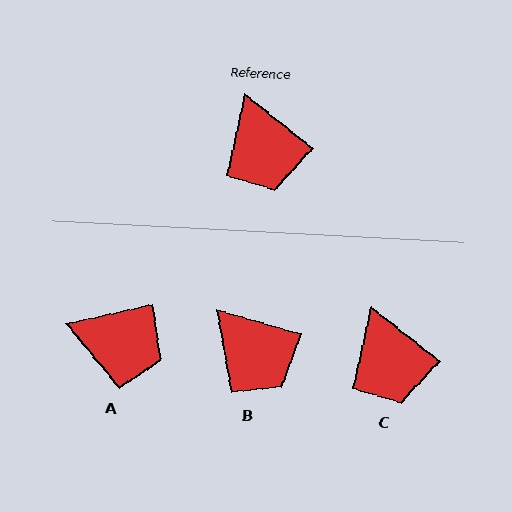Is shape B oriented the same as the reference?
No, it is off by about 23 degrees.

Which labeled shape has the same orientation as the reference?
C.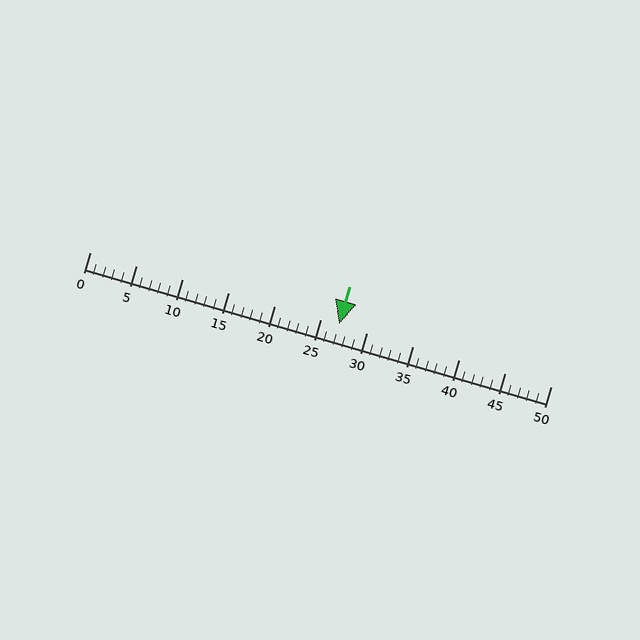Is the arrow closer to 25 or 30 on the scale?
The arrow is closer to 25.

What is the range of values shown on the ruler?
The ruler shows values from 0 to 50.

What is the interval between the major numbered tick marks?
The major tick marks are spaced 5 units apart.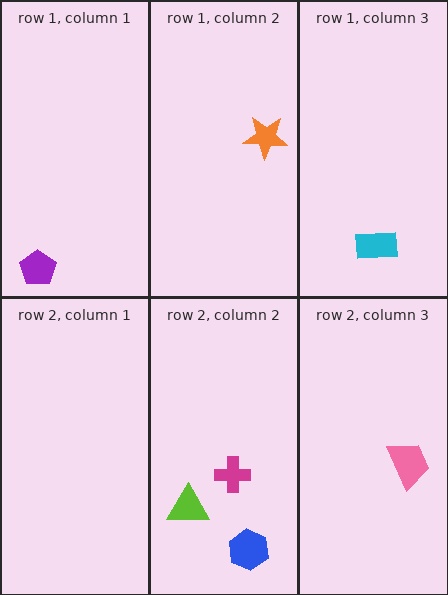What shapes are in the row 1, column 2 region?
The orange star.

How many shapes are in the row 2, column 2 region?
3.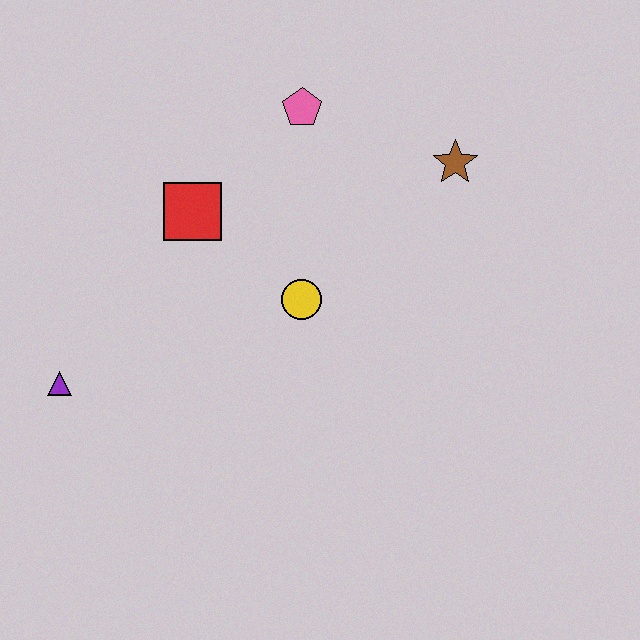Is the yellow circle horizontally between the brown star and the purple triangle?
Yes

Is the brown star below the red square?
No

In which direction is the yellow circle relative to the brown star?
The yellow circle is to the left of the brown star.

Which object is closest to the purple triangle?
The red square is closest to the purple triangle.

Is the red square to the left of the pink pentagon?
Yes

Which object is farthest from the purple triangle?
The brown star is farthest from the purple triangle.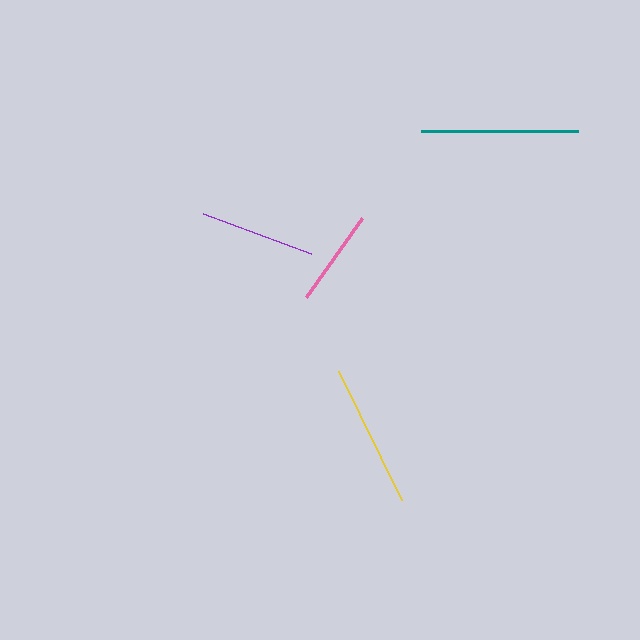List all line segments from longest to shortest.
From longest to shortest: teal, yellow, purple, pink.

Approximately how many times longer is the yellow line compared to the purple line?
The yellow line is approximately 1.2 times the length of the purple line.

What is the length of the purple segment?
The purple segment is approximately 115 pixels long.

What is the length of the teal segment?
The teal segment is approximately 157 pixels long.